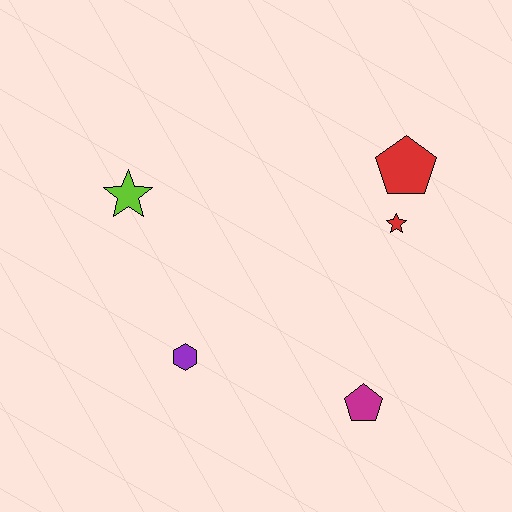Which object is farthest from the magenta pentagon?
The lime star is farthest from the magenta pentagon.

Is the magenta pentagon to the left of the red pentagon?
Yes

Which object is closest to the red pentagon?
The red star is closest to the red pentagon.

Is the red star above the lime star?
No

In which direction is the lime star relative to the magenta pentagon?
The lime star is to the left of the magenta pentagon.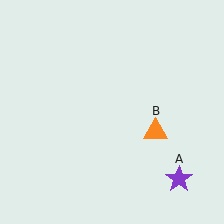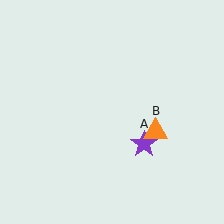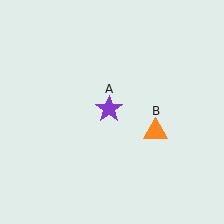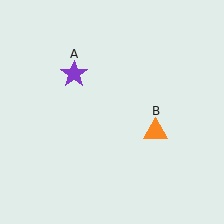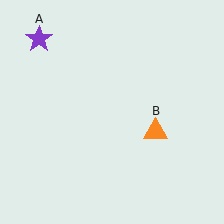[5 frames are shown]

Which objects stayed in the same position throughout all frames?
Orange triangle (object B) remained stationary.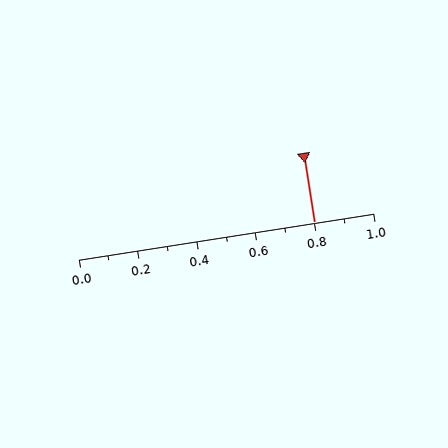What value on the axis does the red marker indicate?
The marker indicates approximately 0.8.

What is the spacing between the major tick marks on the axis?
The major ticks are spaced 0.2 apart.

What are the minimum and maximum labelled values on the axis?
The axis runs from 0.0 to 1.0.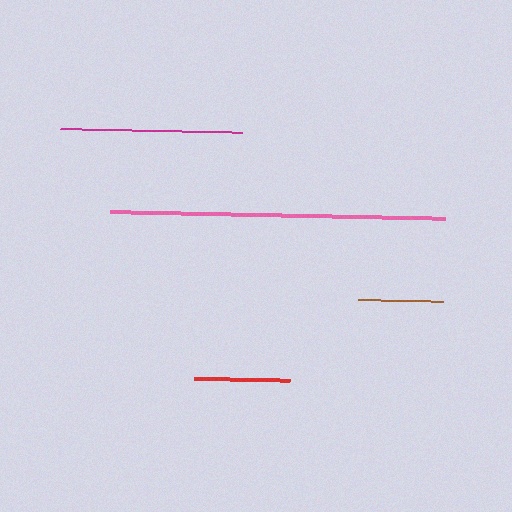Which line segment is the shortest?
The brown line is the shortest at approximately 85 pixels.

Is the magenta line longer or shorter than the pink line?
The pink line is longer than the magenta line.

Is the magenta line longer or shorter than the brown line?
The magenta line is longer than the brown line.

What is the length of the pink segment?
The pink segment is approximately 335 pixels long.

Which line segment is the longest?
The pink line is the longest at approximately 335 pixels.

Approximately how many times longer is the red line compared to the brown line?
The red line is approximately 1.1 times the length of the brown line.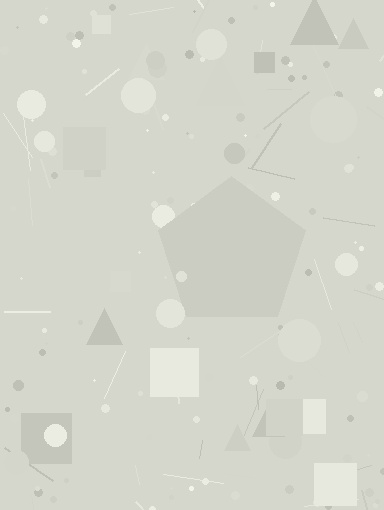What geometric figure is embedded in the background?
A pentagon is embedded in the background.